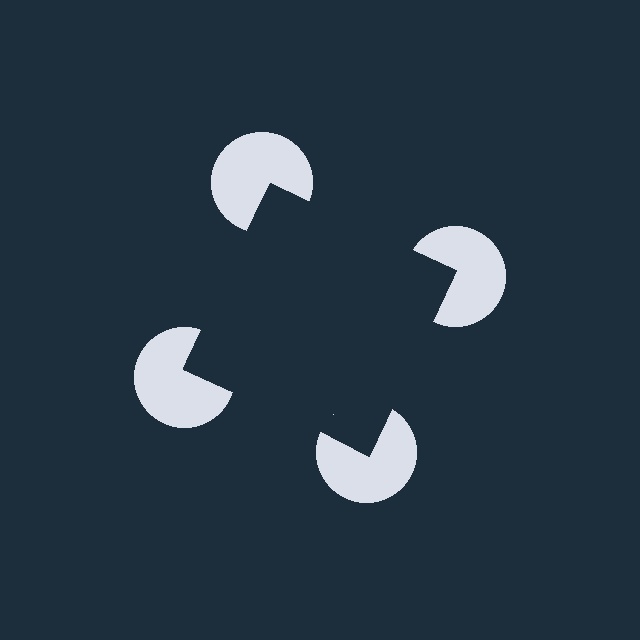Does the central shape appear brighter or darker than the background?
It typically appears slightly darker than the background, even though no actual brightness change is drawn.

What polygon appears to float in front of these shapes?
An illusory square — its edges are inferred from the aligned wedge cuts in the pac-man discs, not physically drawn.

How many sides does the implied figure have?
4 sides.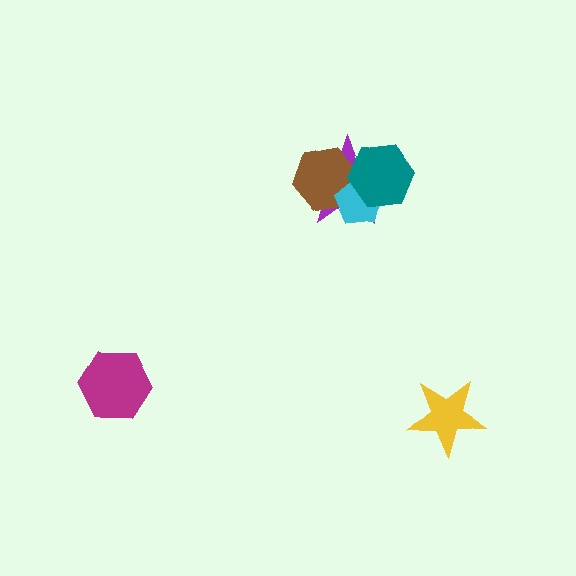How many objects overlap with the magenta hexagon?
0 objects overlap with the magenta hexagon.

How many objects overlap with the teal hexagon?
3 objects overlap with the teal hexagon.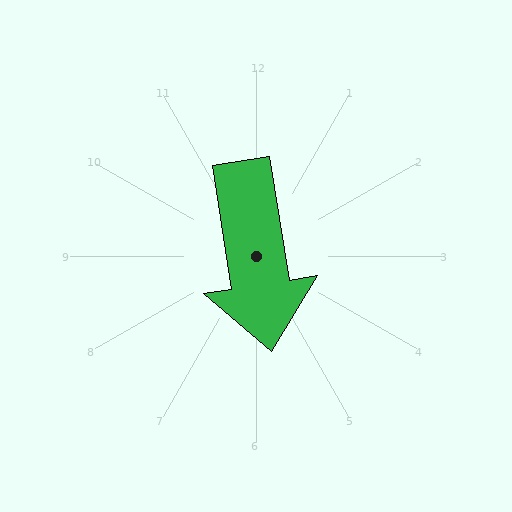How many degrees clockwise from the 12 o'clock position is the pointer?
Approximately 171 degrees.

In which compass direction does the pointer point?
South.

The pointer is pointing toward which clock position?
Roughly 6 o'clock.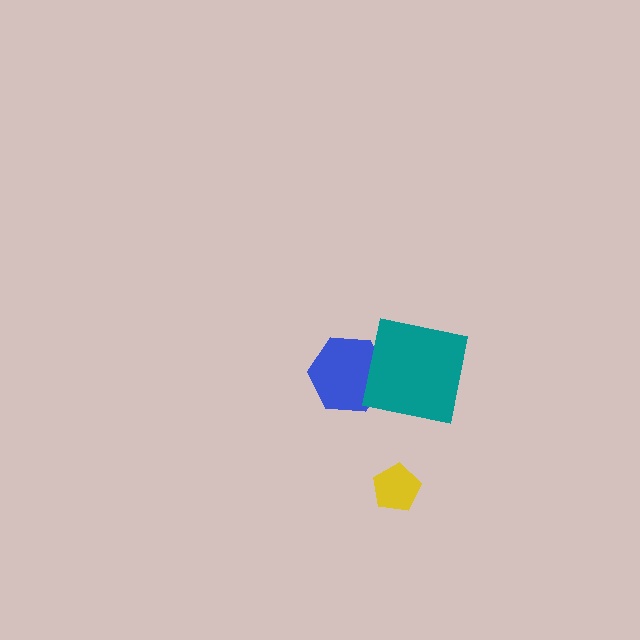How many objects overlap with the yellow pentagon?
0 objects overlap with the yellow pentagon.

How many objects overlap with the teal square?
1 object overlaps with the teal square.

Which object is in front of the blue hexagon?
The teal square is in front of the blue hexagon.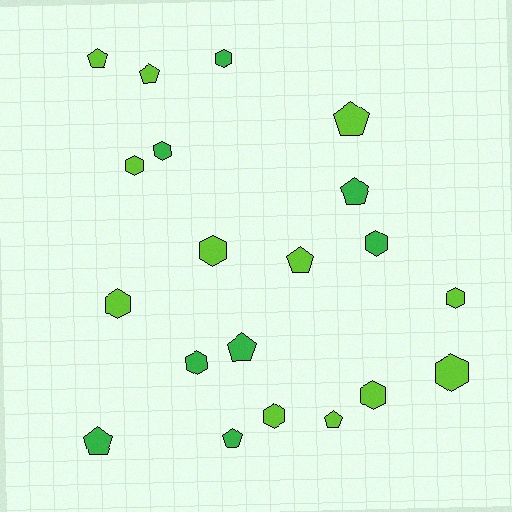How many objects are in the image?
There are 20 objects.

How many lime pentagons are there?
There are 5 lime pentagons.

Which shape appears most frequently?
Hexagon, with 11 objects.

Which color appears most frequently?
Lime, with 12 objects.